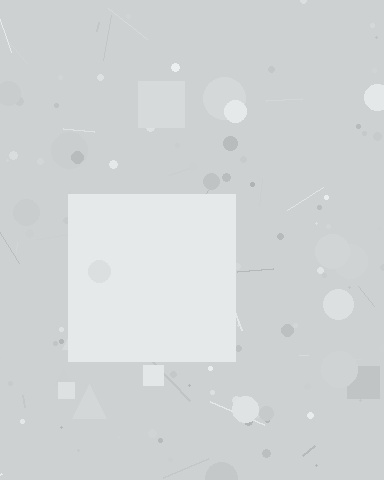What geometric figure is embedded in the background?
A square is embedded in the background.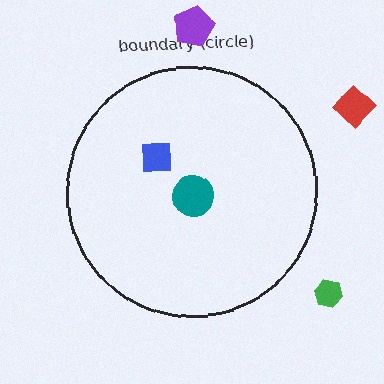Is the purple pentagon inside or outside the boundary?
Outside.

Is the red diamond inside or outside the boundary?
Outside.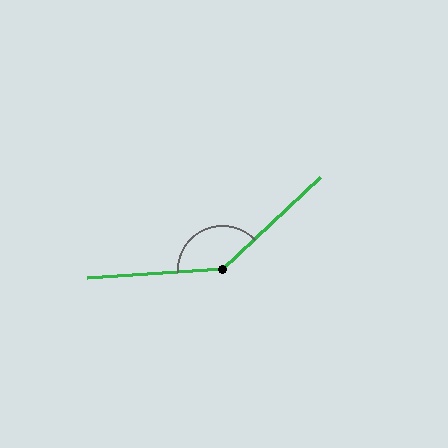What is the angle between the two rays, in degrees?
Approximately 141 degrees.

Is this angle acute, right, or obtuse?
It is obtuse.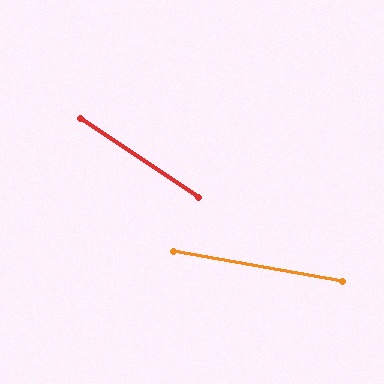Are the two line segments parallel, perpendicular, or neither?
Neither parallel nor perpendicular — they differ by about 24°.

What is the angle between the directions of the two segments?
Approximately 24 degrees.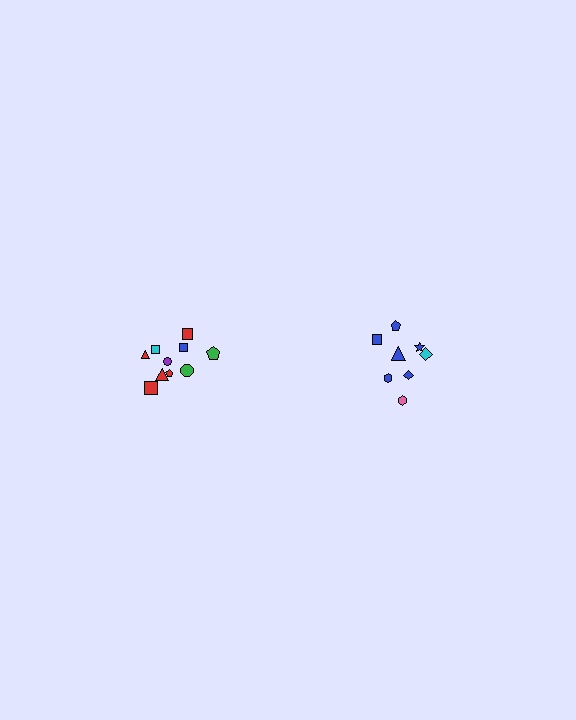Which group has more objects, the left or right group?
The left group.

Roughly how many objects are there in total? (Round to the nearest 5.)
Roughly 20 objects in total.